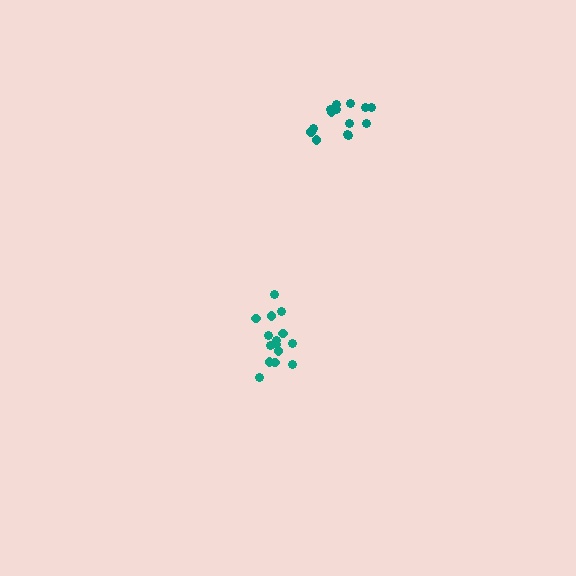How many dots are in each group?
Group 1: 15 dots, Group 2: 14 dots (29 total).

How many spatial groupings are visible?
There are 2 spatial groupings.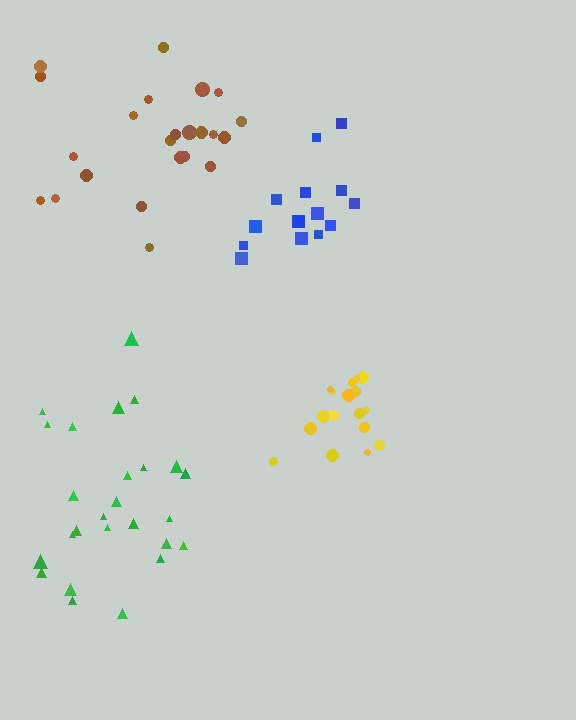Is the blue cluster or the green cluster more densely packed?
Blue.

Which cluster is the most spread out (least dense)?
Green.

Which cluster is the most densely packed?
Yellow.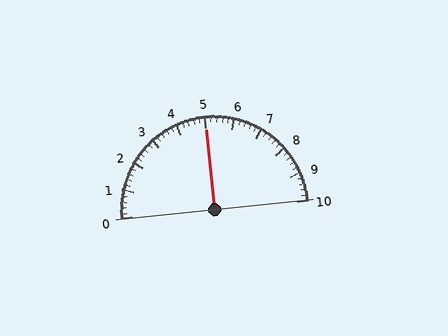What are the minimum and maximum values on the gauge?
The gauge ranges from 0 to 10.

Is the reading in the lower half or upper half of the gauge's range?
The reading is in the upper half of the range (0 to 10).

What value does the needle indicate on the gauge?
The needle indicates approximately 5.0.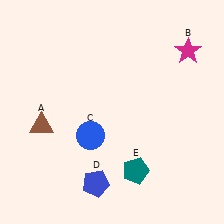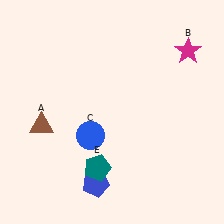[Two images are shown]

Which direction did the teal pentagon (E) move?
The teal pentagon (E) moved left.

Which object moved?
The teal pentagon (E) moved left.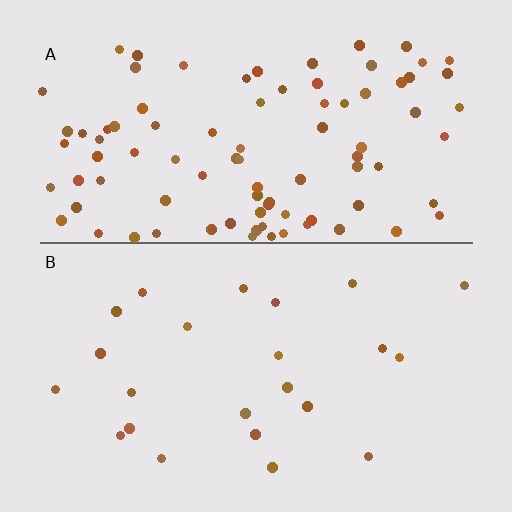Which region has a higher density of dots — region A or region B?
A (the top).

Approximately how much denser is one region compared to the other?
Approximately 4.0× — region A over region B.